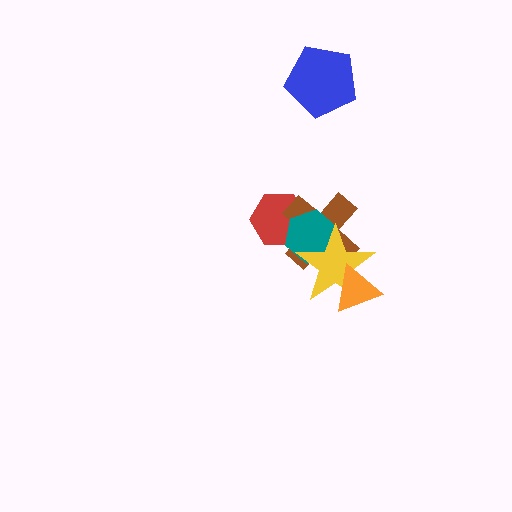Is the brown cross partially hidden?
Yes, it is partially covered by another shape.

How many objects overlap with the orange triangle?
1 object overlaps with the orange triangle.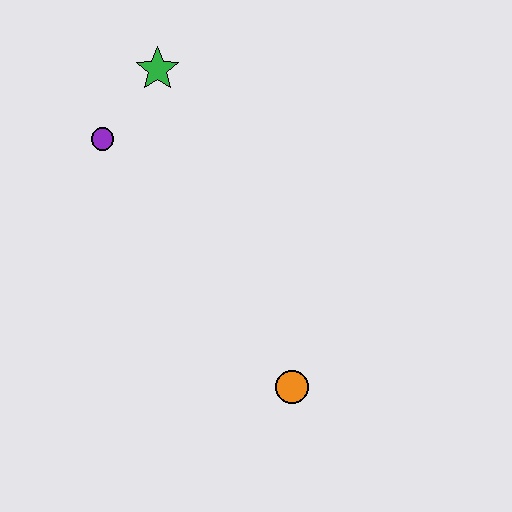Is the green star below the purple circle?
No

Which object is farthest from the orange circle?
The green star is farthest from the orange circle.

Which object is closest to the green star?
The purple circle is closest to the green star.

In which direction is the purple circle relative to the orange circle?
The purple circle is above the orange circle.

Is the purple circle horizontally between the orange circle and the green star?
No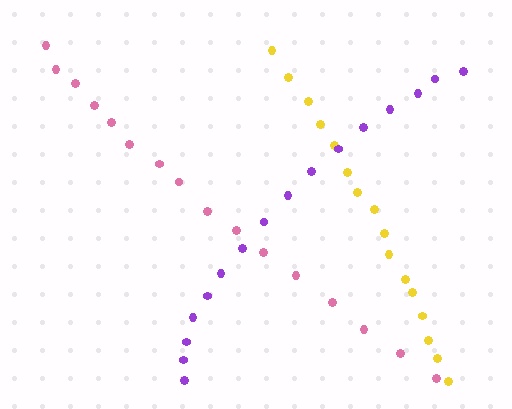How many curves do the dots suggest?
There are 3 distinct paths.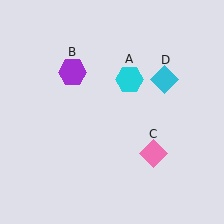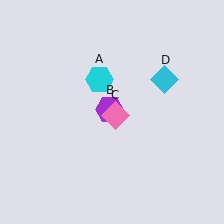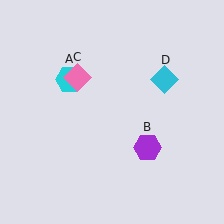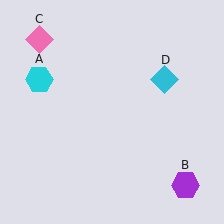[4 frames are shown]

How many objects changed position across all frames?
3 objects changed position: cyan hexagon (object A), purple hexagon (object B), pink diamond (object C).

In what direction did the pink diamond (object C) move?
The pink diamond (object C) moved up and to the left.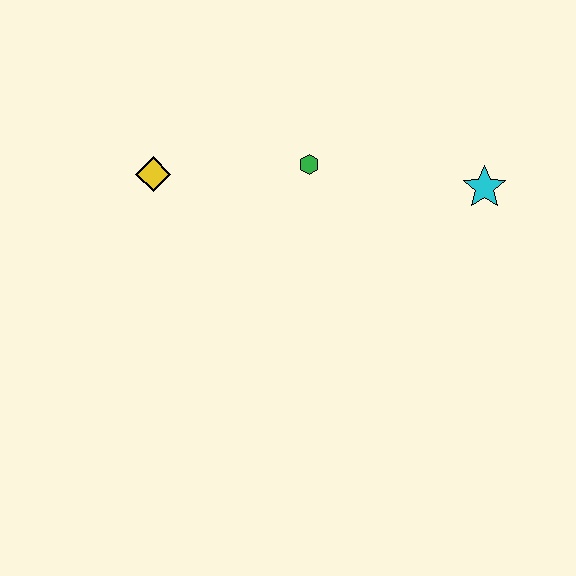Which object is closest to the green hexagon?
The yellow diamond is closest to the green hexagon.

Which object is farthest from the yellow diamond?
The cyan star is farthest from the yellow diamond.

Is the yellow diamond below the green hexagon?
Yes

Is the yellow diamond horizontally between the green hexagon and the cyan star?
No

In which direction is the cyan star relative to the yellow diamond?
The cyan star is to the right of the yellow diamond.